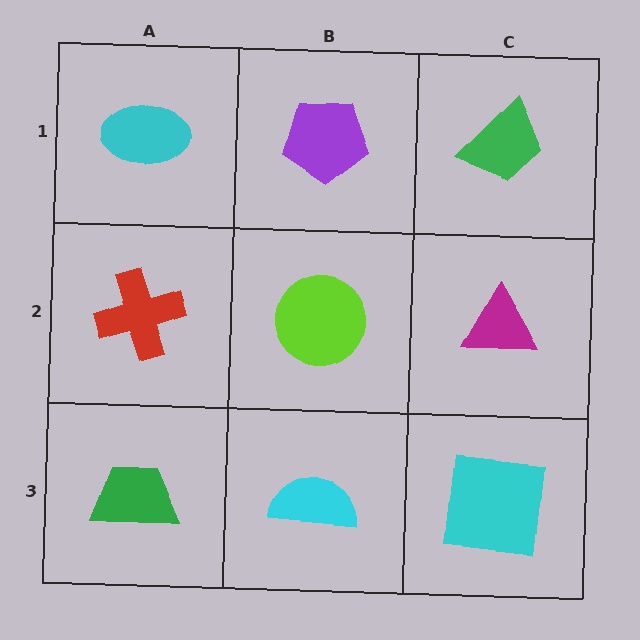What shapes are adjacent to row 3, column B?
A lime circle (row 2, column B), a green trapezoid (row 3, column A), a cyan square (row 3, column C).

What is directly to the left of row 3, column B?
A green trapezoid.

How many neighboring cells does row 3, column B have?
3.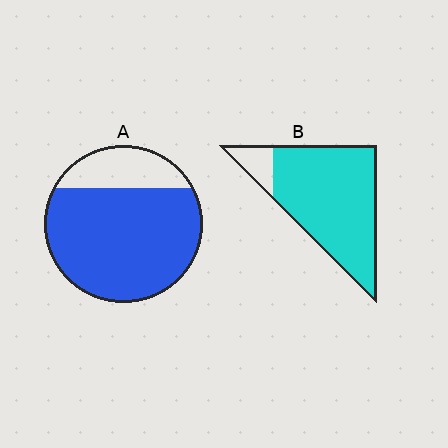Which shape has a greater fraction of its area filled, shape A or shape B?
Shape B.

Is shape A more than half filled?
Yes.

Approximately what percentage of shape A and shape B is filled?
A is approximately 80% and B is approximately 90%.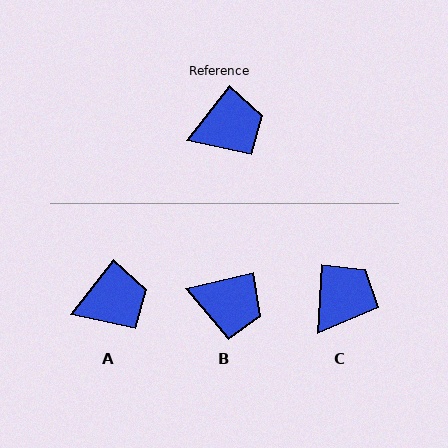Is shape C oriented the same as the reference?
No, it is off by about 35 degrees.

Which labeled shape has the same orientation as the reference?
A.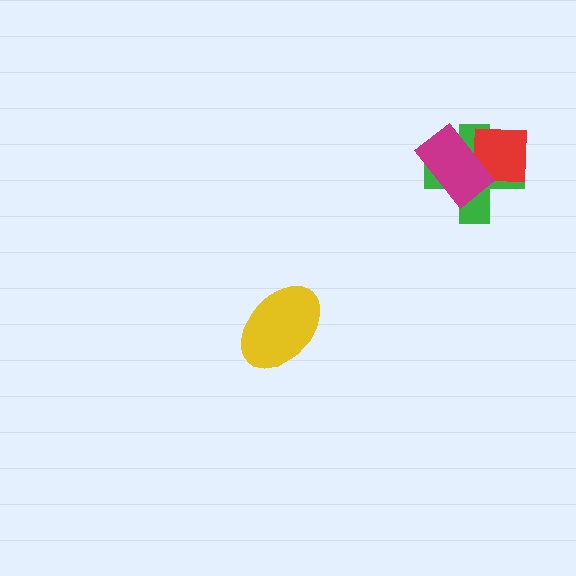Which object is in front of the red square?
The magenta rectangle is in front of the red square.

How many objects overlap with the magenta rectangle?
2 objects overlap with the magenta rectangle.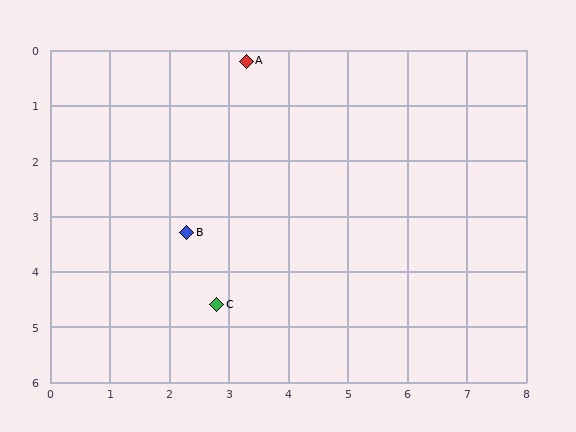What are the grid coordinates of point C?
Point C is at approximately (2.8, 4.6).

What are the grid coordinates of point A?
Point A is at approximately (3.3, 0.2).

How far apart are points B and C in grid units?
Points B and C are about 1.4 grid units apart.